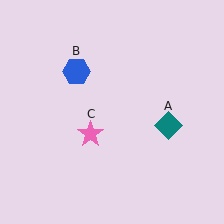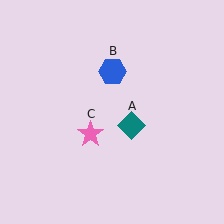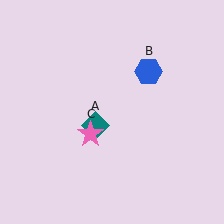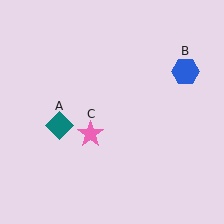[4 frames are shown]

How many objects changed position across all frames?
2 objects changed position: teal diamond (object A), blue hexagon (object B).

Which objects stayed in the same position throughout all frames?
Pink star (object C) remained stationary.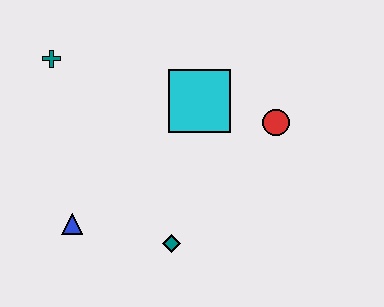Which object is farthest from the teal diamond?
The teal cross is farthest from the teal diamond.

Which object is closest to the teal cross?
The cyan square is closest to the teal cross.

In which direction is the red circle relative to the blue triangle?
The red circle is to the right of the blue triangle.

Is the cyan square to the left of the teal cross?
No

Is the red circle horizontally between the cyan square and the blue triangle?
No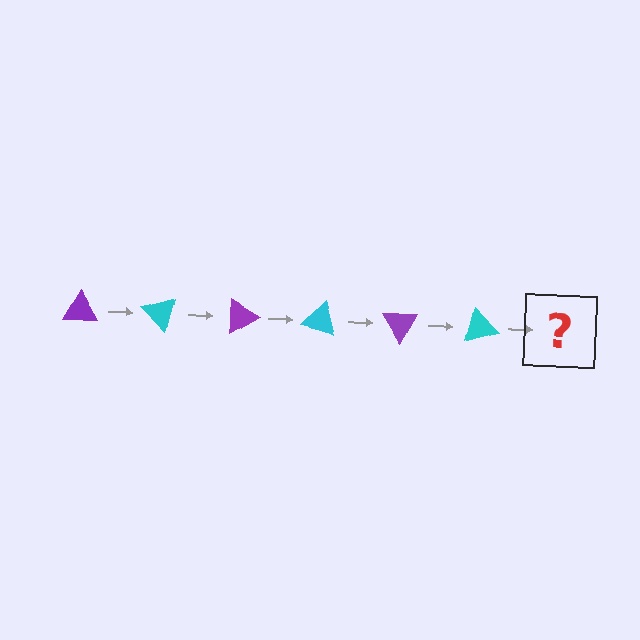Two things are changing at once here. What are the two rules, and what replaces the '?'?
The two rules are that it rotates 45 degrees each step and the color cycles through purple and cyan. The '?' should be a purple triangle, rotated 270 degrees from the start.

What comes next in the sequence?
The next element should be a purple triangle, rotated 270 degrees from the start.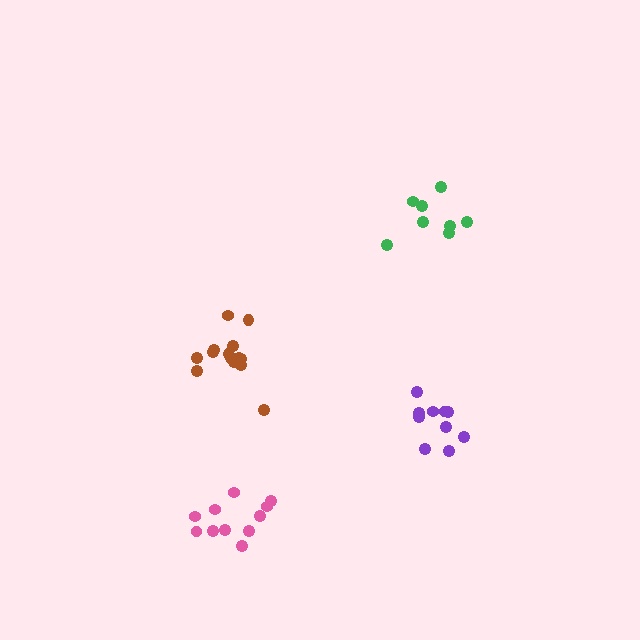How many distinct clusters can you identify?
There are 4 distinct clusters.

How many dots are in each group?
Group 1: 8 dots, Group 2: 11 dots, Group 3: 14 dots, Group 4: 10 dots (43 total).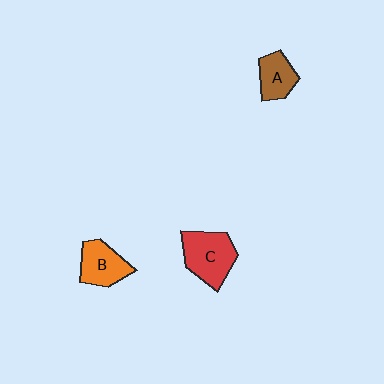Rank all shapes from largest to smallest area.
From largest to smallest: C (red), B (orange), A (brown).